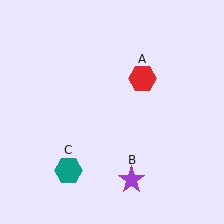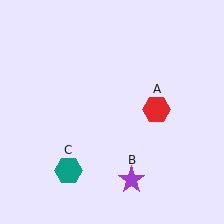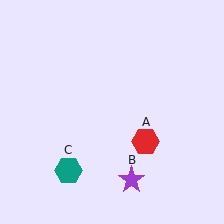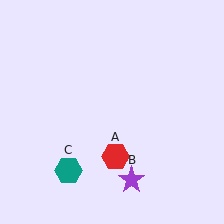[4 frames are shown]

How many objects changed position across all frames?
1 object changed position: red hexagon (object A).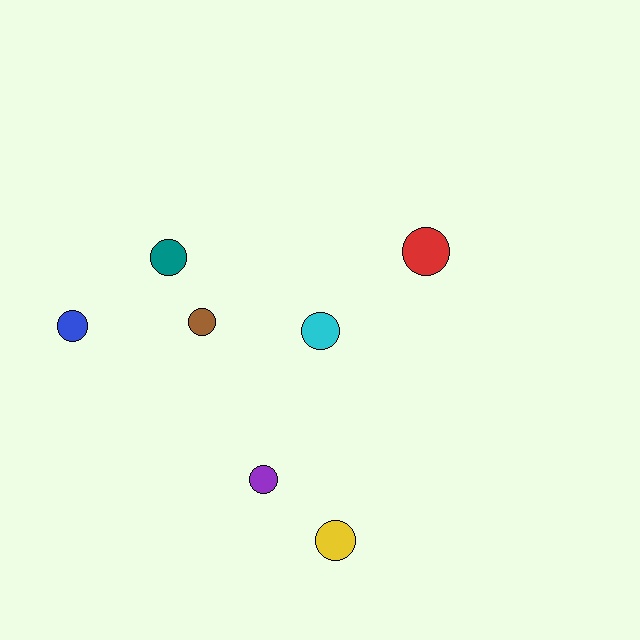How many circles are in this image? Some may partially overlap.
There are 7 circles.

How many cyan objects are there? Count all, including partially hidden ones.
There is 1 cyan object.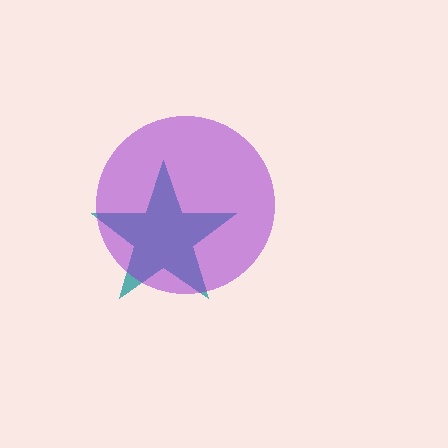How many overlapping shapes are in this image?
There are 2 overlapping shapes in the image.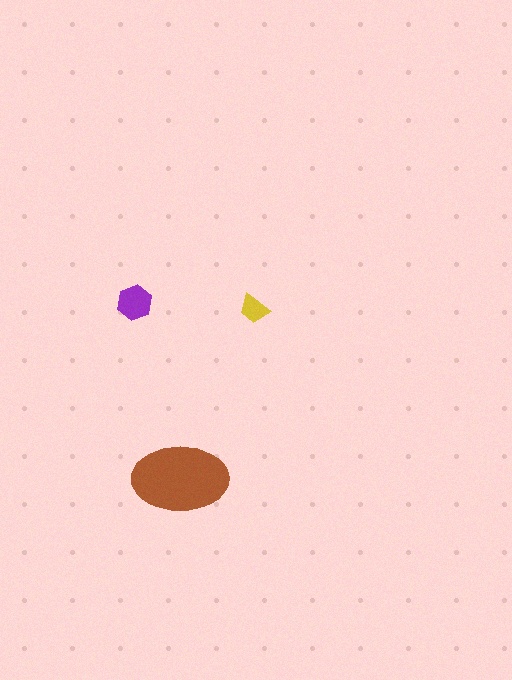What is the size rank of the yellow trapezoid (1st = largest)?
3rd.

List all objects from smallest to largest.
The yellow trapezoid, the purple hexagon, the brown ellipse.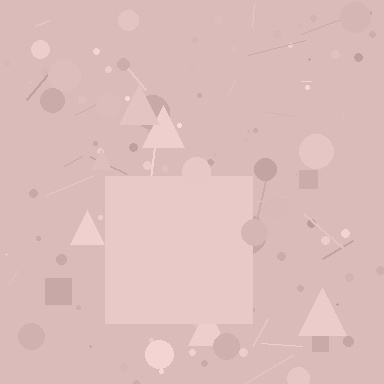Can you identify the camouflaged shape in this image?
The camouflaged shape is a square.